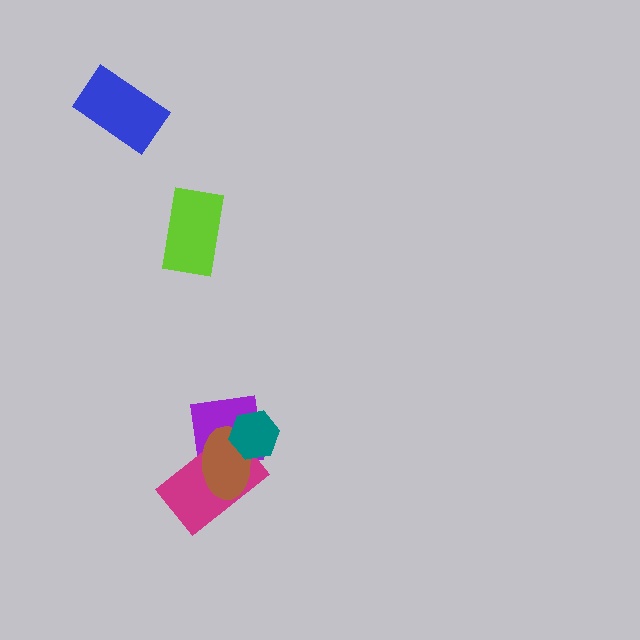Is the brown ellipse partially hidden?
Yes, it is partially covered by another shape.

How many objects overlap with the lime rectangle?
0 objects overlap with the lime rectangle.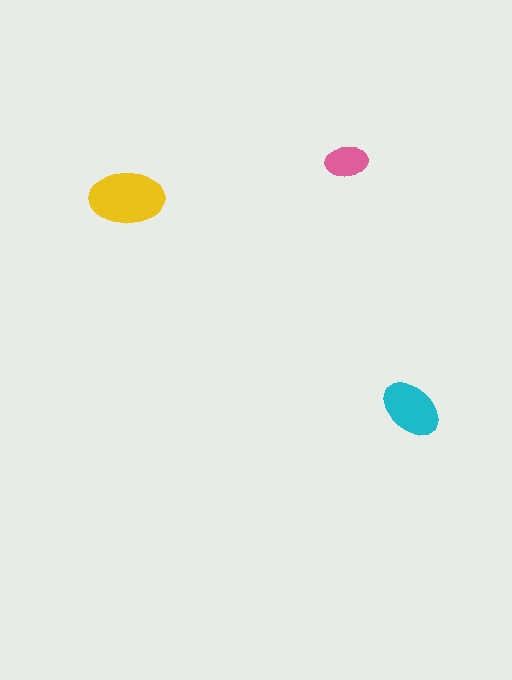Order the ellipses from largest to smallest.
the yellow one, the cyan one, the pink one.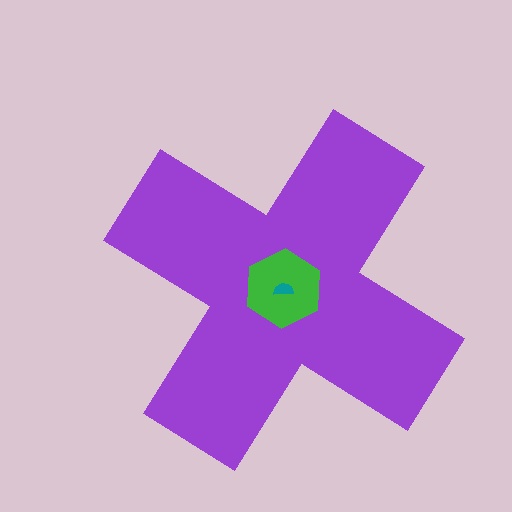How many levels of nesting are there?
3.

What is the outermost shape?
The purple cross.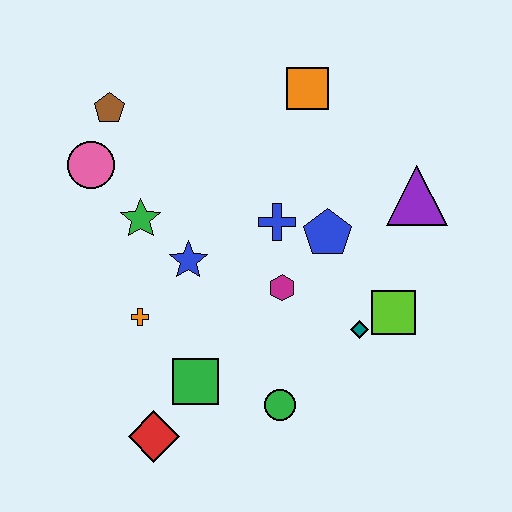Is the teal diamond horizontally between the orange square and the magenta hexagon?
No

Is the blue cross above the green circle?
Yes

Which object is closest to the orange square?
The blue cross is closest to the orange square.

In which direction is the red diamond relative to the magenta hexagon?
The red diamond is below the magenta hexagon.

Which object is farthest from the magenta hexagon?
The brown pentagon is farthest from the magenta hexagon.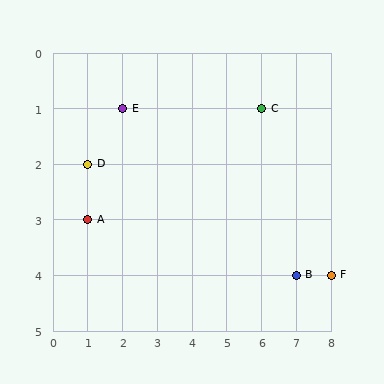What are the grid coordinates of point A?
Point A is at grid coordinates (1, 3).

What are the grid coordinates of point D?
Point D is at grid coordinates (1, 2).